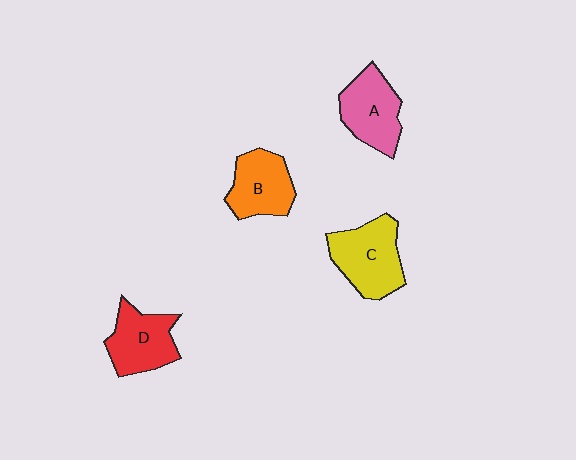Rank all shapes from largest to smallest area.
From largest to smallest: C (yellow), A (pink), D (red), B (orange).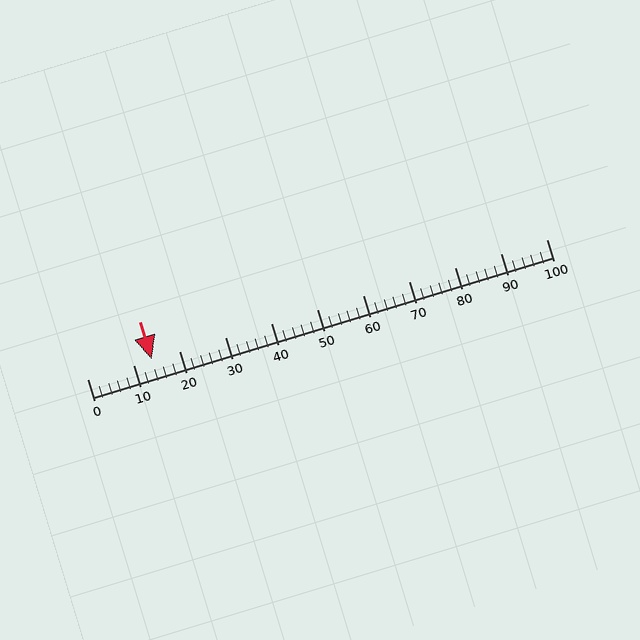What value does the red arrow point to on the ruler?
The red arrow points to approximately 14.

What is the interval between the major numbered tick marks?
The major tick marks are spaced 10 units apart.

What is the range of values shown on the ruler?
The ruler shows values from 0 to 100.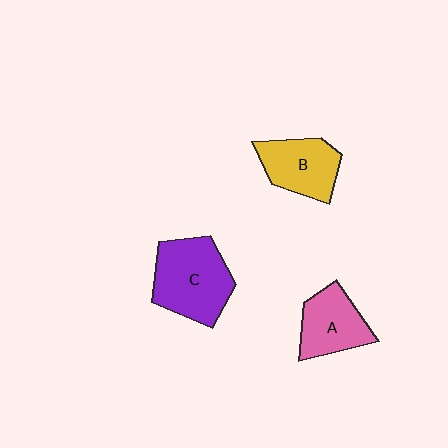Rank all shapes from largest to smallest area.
From largest to smallest: C (purple), B (yellow), A (pink).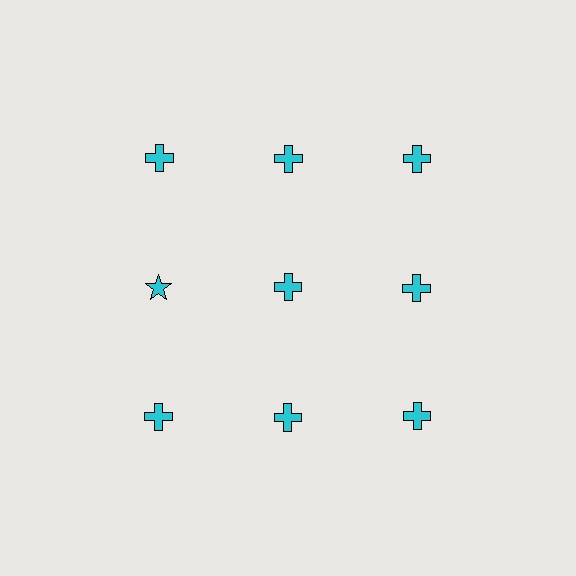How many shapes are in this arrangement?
There are 9 shapes arranged in a grid pattern.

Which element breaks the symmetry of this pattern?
The cyan star in the second row, leftmost column breaks the symmetry. All other shapes are cyan crosses.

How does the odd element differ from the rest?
It has a different shape: star instead of cross.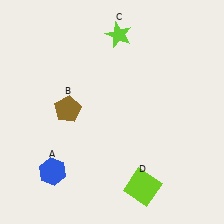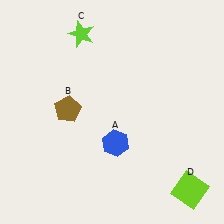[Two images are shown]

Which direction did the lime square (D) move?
The lime square (D) moved right.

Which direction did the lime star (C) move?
The lime star (C) moved left.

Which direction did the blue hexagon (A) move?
The blue hexagon (A) moved right.